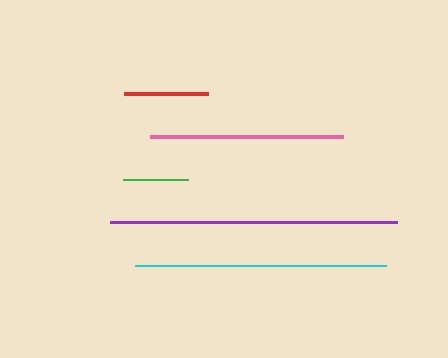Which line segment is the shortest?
The green line is the shortest at approximately 65 pixels.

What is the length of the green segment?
The green segment is approximately 65 pixels long.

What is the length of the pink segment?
The pink segment is approximately 193 pixels long.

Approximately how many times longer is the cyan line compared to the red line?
The cyan line is approximately 3.0 times the length of the red line.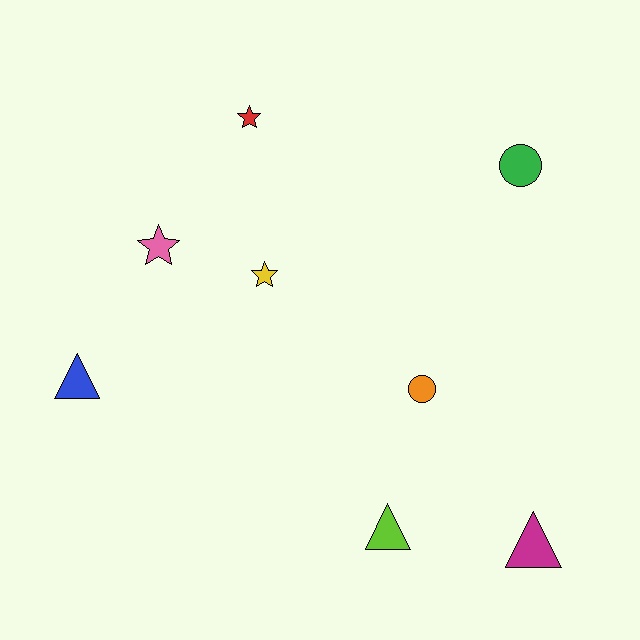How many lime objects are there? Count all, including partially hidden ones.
There is 1 lime object.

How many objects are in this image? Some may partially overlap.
There are 8 objects.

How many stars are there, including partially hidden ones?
There are 3 stars.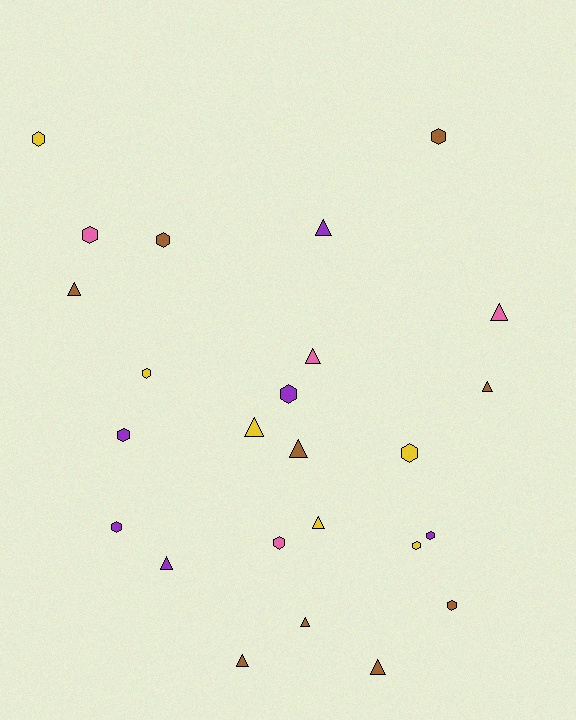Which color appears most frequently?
Brown, with 9 objects.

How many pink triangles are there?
There are 2 pink triangles.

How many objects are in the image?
There are 25 objects.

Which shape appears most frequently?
Hexagon, with 13 objects.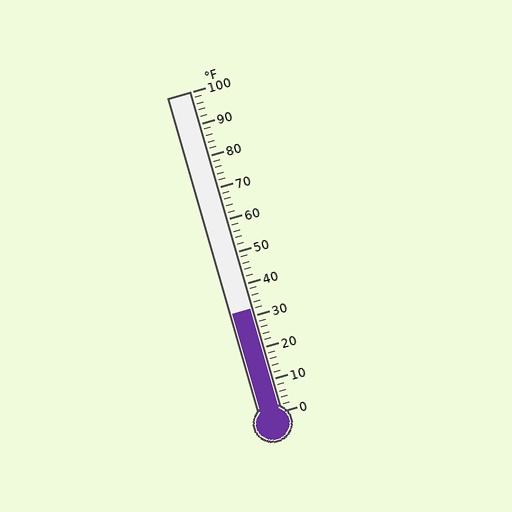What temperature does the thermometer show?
The thermometer shows approximately 32°F.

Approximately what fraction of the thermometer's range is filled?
The thermometer is filled to approximately 30% of its range.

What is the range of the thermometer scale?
The thermometer scale ranges from 0°F to 100°F.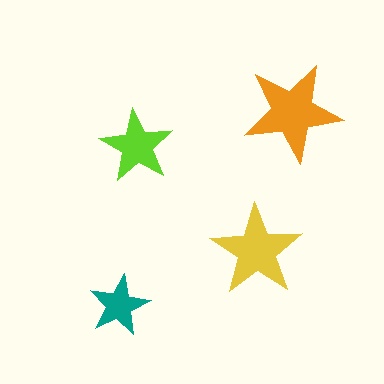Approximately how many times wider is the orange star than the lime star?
About 1.5 times wider.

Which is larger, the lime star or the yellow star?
The yellow one.